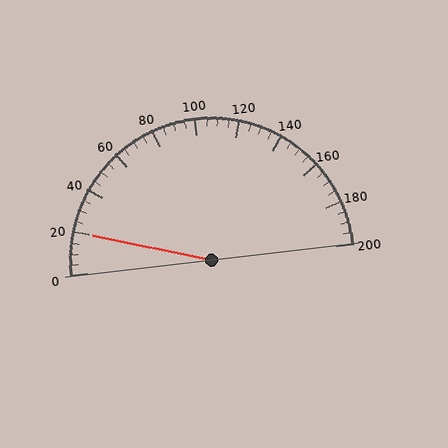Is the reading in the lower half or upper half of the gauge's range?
The reading is in the lower half of the range (0 to 200).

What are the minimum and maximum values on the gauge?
The gauge ranges from 0 to 200.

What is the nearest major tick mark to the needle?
The nearest major tick mark is 20.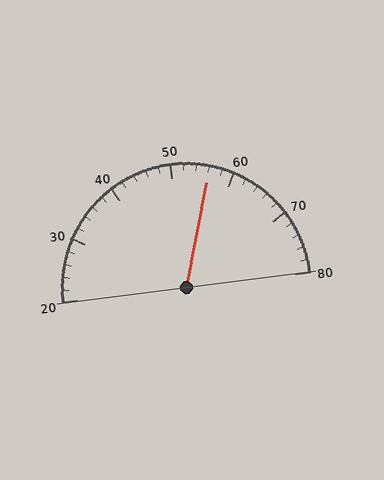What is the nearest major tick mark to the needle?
The nearest major tick mark is 60.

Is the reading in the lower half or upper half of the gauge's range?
The reading is in the upper half of the range (20 to 80).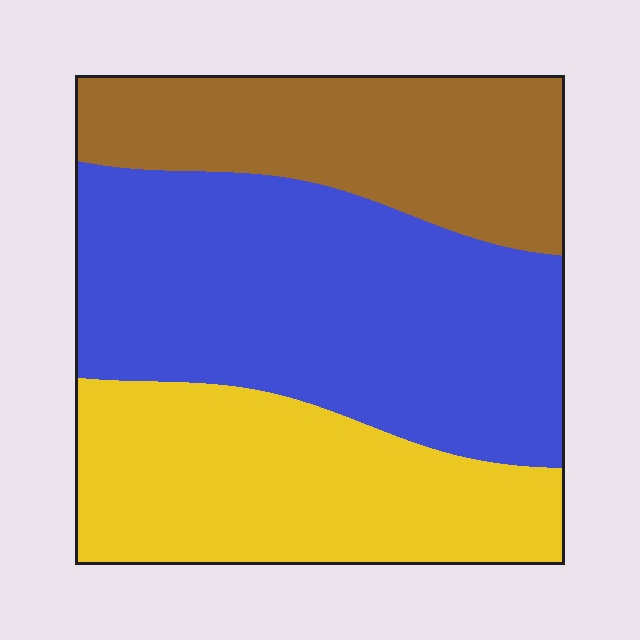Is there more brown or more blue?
Blue.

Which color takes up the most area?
Blue, at roughly 45%.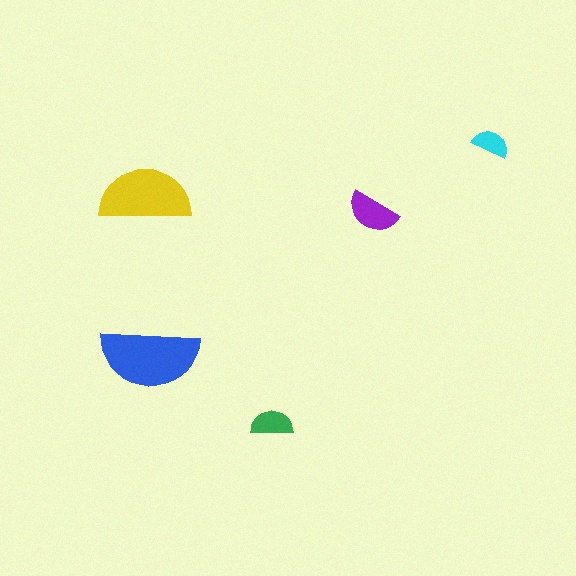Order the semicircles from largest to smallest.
the blue one, the yellow one, the purple one, the green one, the cyan one.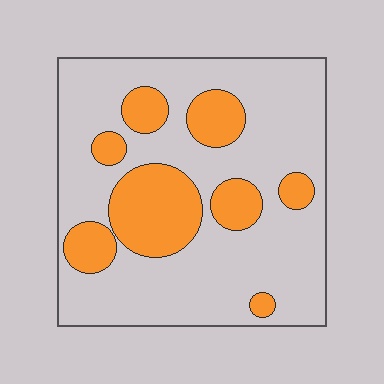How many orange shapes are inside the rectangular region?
8.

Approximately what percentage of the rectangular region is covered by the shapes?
Approximately 25%.